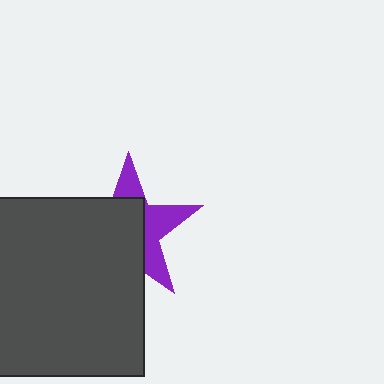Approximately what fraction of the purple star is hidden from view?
Roughly 61% of the purple star is hidden behind the dark gray square.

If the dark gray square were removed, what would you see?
You would see the complete purple star.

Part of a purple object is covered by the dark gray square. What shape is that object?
It is a star.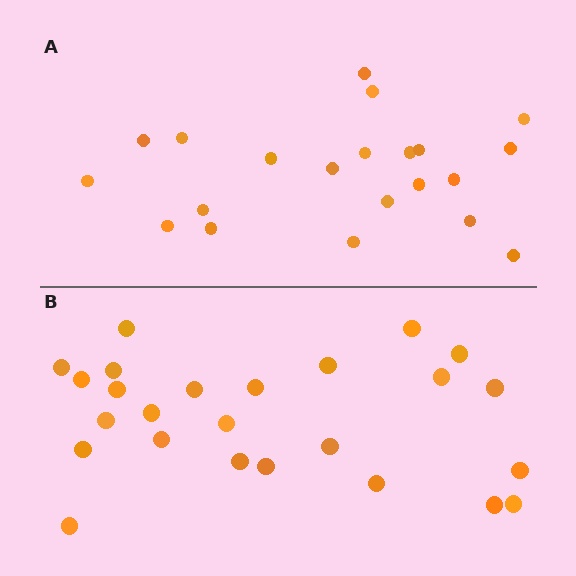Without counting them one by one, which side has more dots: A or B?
Region B (the bottom region) has more dots.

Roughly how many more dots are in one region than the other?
Region B has about 4 more dots than region A.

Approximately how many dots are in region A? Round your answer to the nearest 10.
About 20 dots. (The exact count is 21, which rounds to 20.)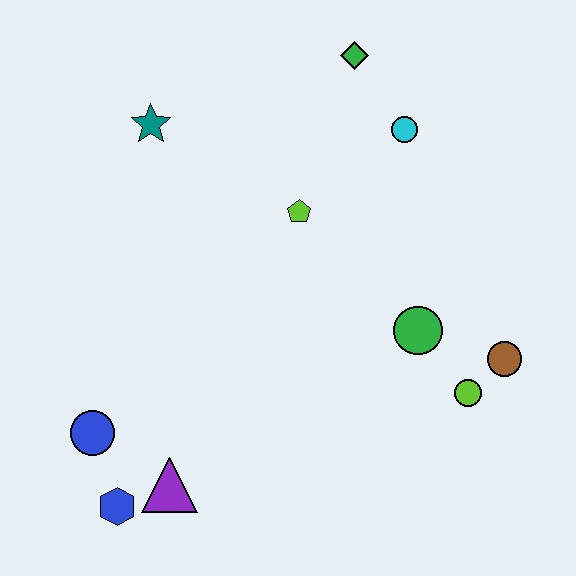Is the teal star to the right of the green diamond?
No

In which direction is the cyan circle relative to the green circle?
The cyan circle is above the green circle.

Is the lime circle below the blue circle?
No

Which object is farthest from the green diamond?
The blue hexagon is farthest from the green diamond.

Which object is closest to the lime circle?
The brown circle is closest to the lime circle.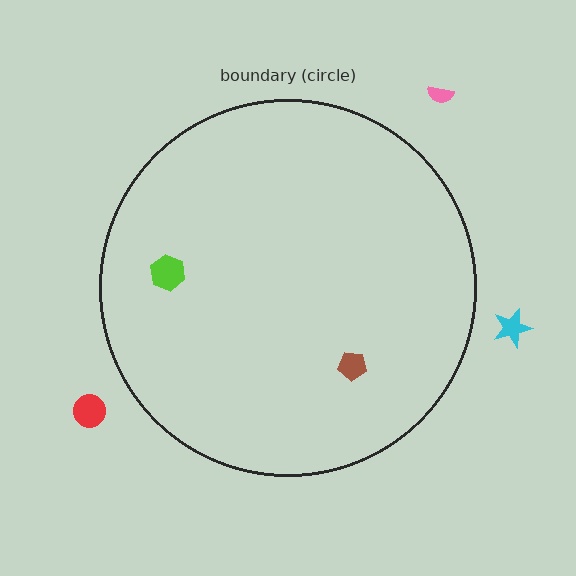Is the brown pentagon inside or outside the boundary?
Inside.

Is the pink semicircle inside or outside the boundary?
Outside.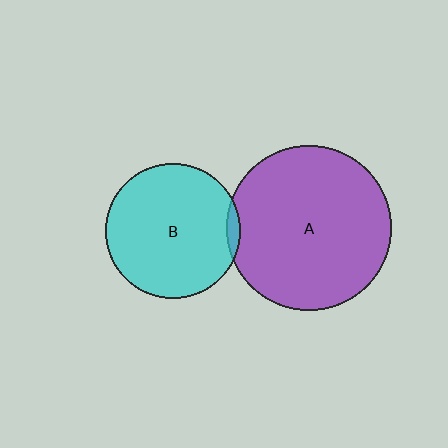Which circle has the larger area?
Circle A (purple).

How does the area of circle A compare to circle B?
Approximately 1.5 times.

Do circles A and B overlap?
Yes.